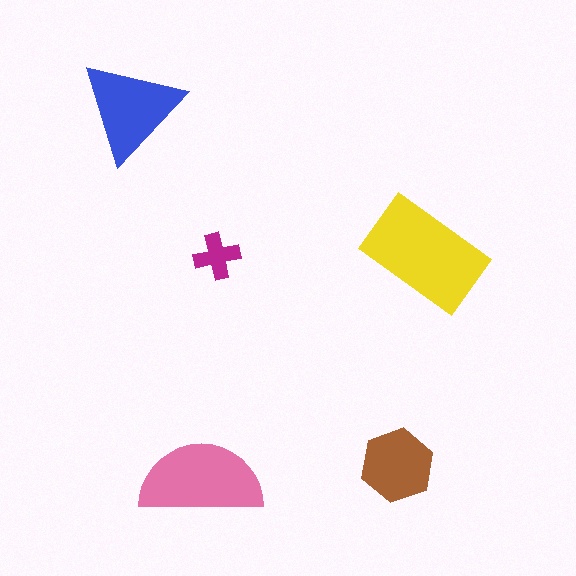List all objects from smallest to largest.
The magenta cross, the brown hexagon, the blue triangle, the pink semicircle, the yellow rectangle.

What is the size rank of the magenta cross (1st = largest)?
5th.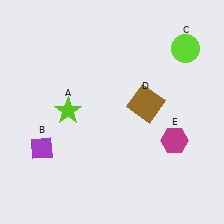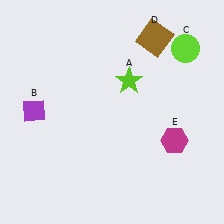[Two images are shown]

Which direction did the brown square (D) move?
The brown square (D) moved up.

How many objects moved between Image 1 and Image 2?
3 objects moved between the two images.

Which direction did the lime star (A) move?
The lime star (A) moved right.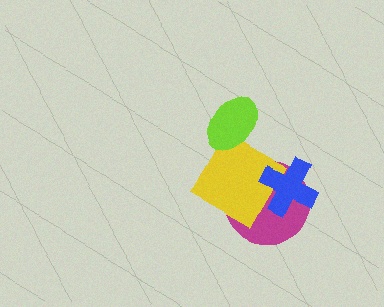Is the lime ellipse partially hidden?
No, no other shape covers it.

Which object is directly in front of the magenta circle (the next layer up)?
The yellow diamond is directly in front of the magenta circle.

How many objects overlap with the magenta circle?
2 objects overlap with the magenta circle.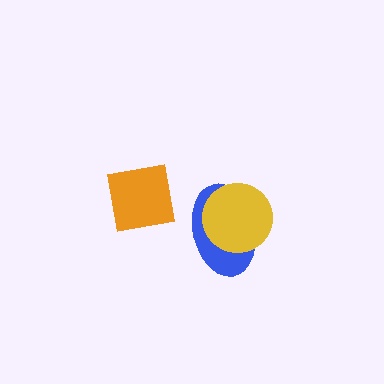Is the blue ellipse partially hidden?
Yes, it is partially covered by another shape.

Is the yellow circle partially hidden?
No, no other shape covers it.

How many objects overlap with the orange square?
0 objects overlap with the orange square.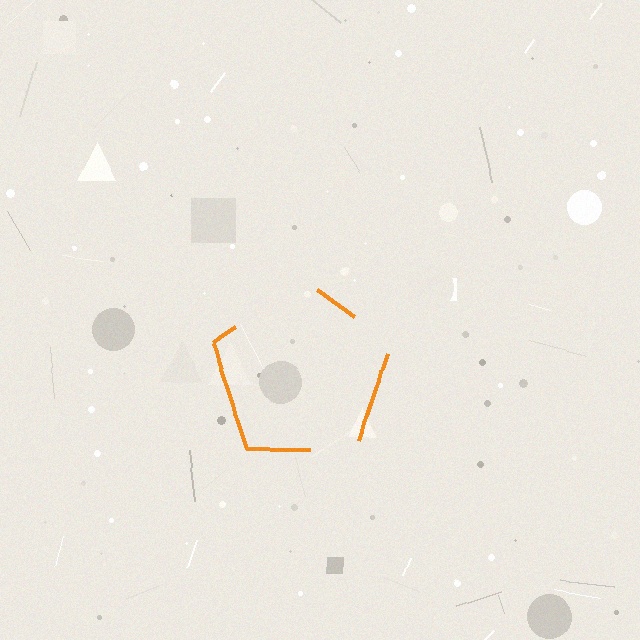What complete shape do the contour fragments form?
The contour fragments form a pentagon.